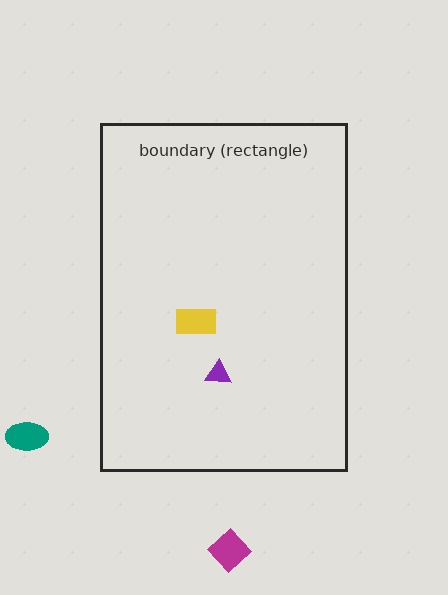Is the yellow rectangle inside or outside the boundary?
Inside.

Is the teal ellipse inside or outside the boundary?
Outside.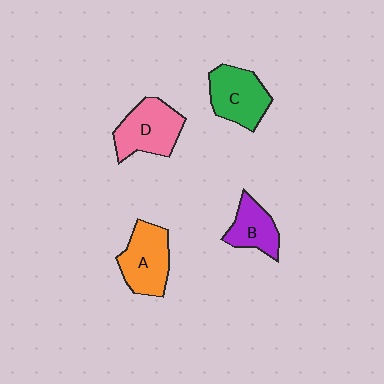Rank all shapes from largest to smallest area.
From largest to smallest: D (pink), A (orange), C (green), B (purple).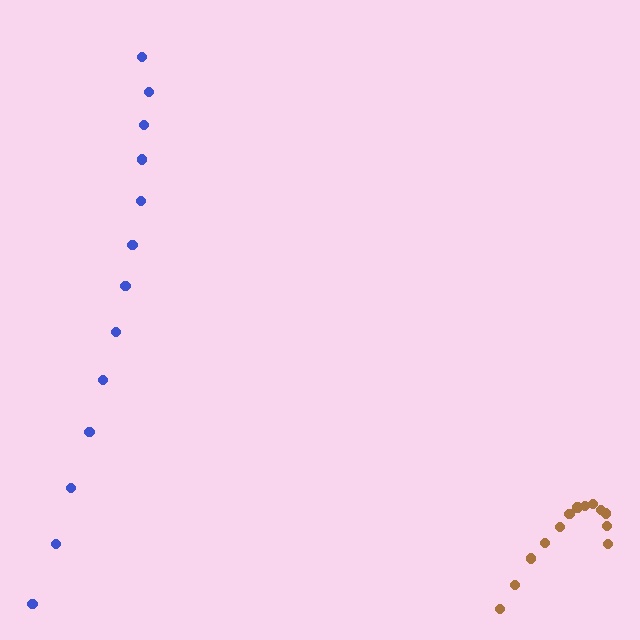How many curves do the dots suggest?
There are 2 distinct paths.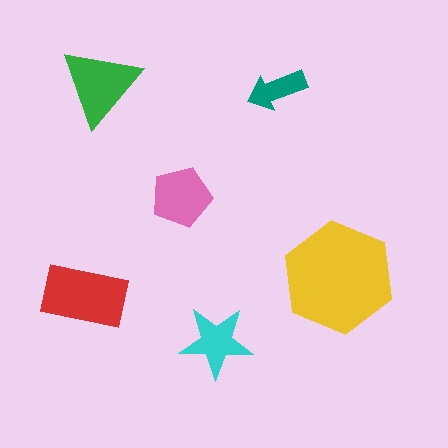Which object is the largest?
The yellow hexagon.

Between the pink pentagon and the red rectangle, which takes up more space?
The red rectangle.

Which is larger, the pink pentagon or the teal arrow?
The pink pentagon.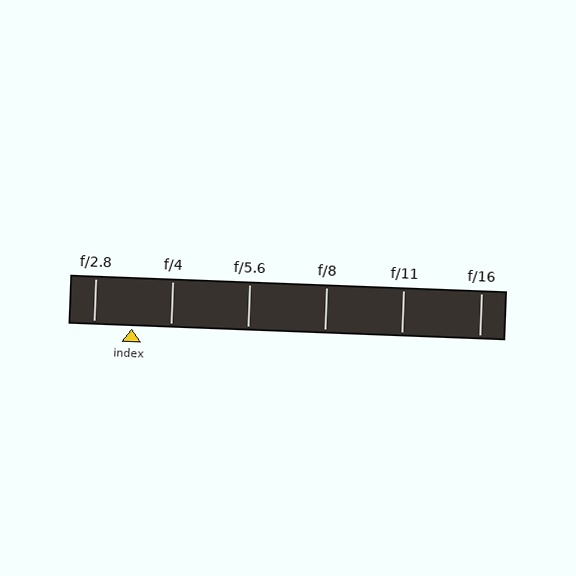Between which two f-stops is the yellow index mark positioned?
The index mark is between f/2.8 and f/4.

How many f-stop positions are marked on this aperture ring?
There are 6 f-stop positions marked.